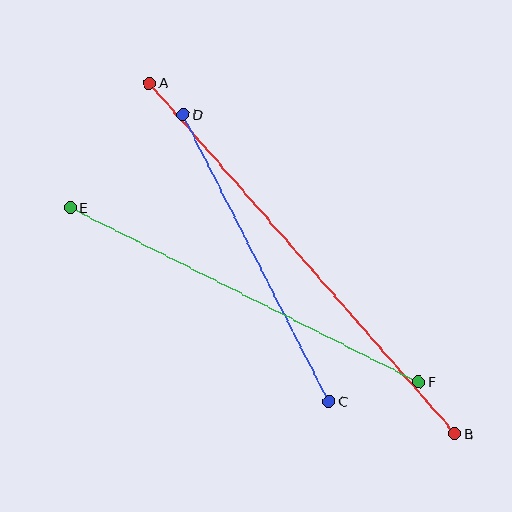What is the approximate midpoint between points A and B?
The midpoint is at approximately (302, 259) pixels.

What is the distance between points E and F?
The distance is approximately 390 pixels.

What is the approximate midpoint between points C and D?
The midpoint is at approximately (256, 258) pixels.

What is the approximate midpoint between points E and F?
The midpoint is at approximately (244, 295) pixels.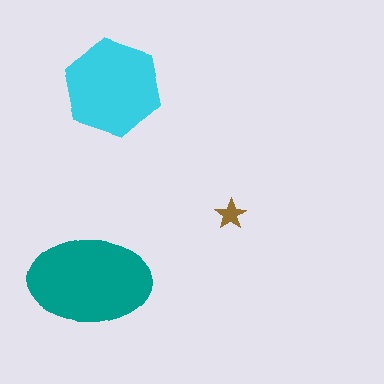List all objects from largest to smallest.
The teal ellipse, the cyan hexagon, the brown star.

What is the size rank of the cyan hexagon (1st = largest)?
2nd.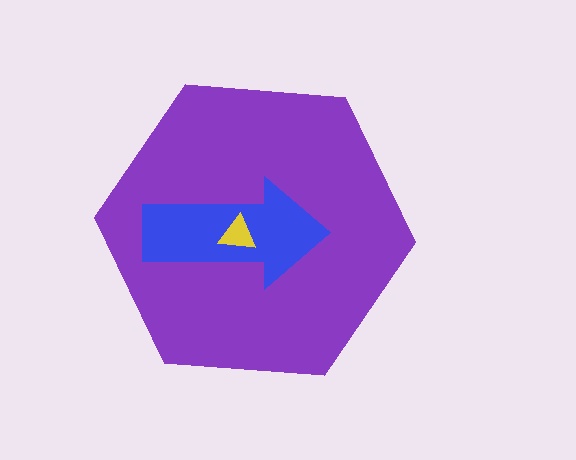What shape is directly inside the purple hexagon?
The blue arrow.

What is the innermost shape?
The yellow triangle.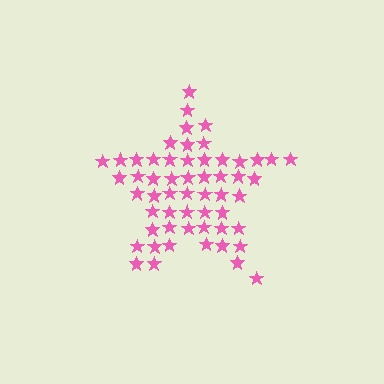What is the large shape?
The large shape is a star.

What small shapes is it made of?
It is made of small stars.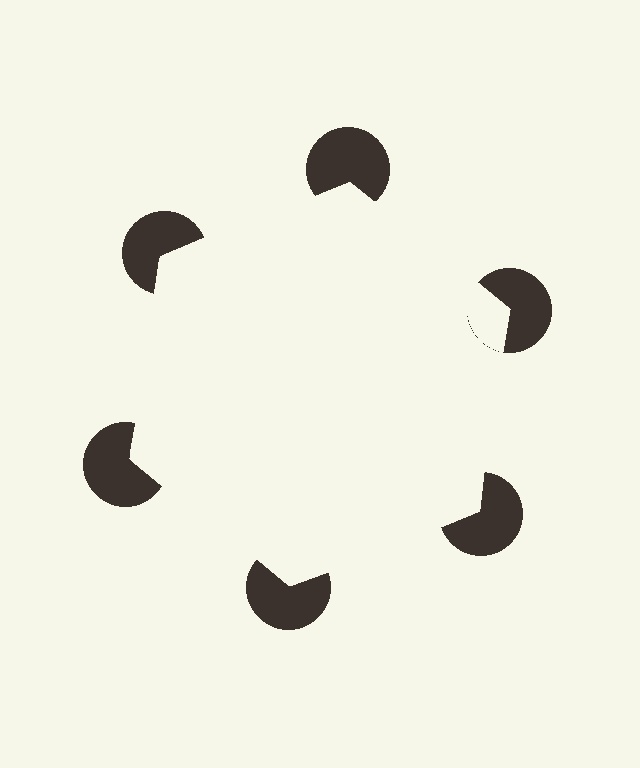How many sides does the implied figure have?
6 sides.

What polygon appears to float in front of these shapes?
An illusory hexagon — its edges are inferred from the aligned wedge cuts in the pac-man discs, not physically drawn.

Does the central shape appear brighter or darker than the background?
It typically appears slightly brighter than the background, even though no actual brightness change is drawn.